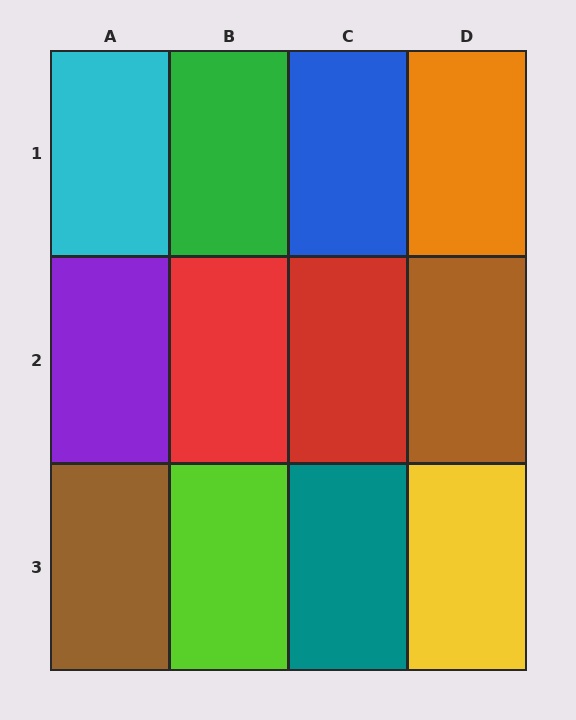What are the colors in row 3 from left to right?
Brown, lime, teal, yellow.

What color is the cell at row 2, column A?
Purple.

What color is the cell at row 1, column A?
Cyan.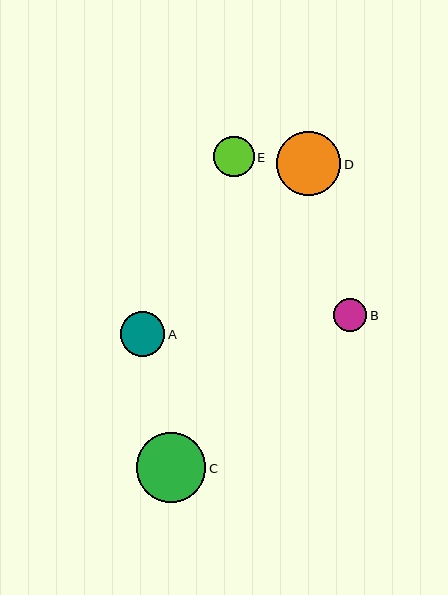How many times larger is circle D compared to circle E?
Circle D is approximately 1.6 times the size of circle E.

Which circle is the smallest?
Circle B is the smallest with a size of approximately 34 pixels.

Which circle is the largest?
Circle C is the largest with a size of approximately 70 pixels.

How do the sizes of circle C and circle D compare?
Circle C and circle D are approximately the same size.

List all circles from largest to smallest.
From largest to smallest: C, D, A, E, B.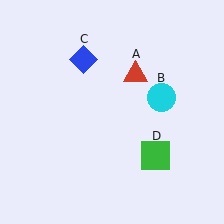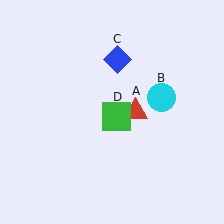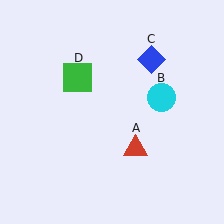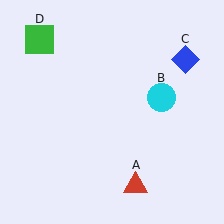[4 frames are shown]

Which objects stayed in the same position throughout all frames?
Cyan circle (object B) remained stationary.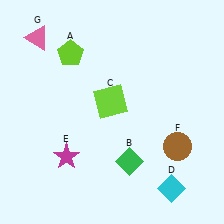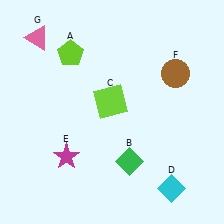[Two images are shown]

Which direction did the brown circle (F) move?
The brown circle (F) moved up.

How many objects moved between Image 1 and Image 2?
1 object moved between the two images.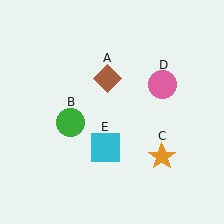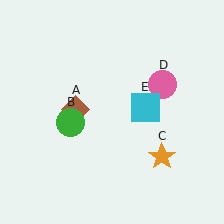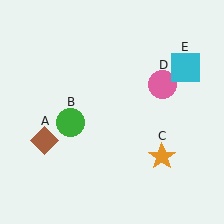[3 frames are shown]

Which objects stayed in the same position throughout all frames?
Green circle (object B) and orange star (object C) and pink circle (object D) remained stationary.